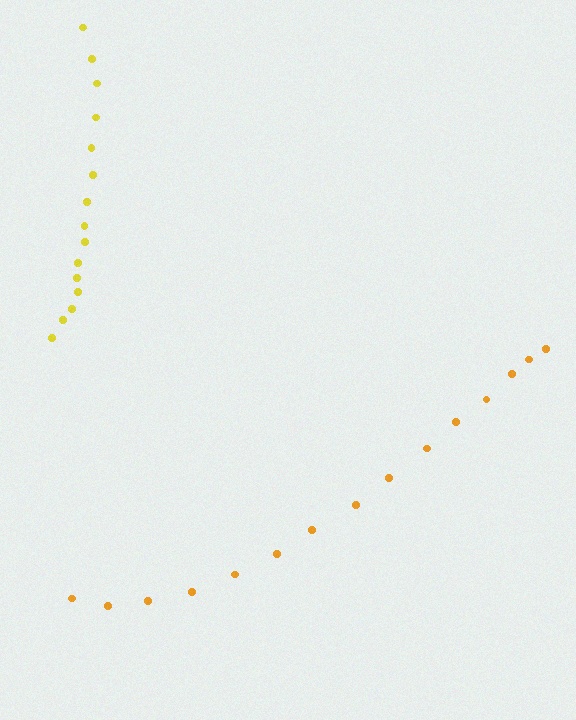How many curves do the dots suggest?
There are 2 distinct paths.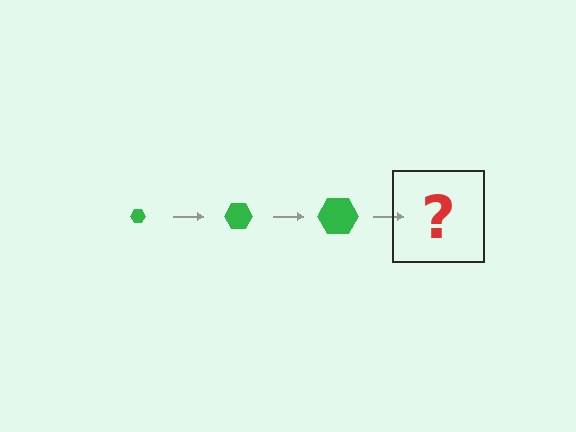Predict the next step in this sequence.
The next step is a green hexagon, larger than the previous one.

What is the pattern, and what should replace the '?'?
The pattern is that the hexagon gets progressively larger each step. The '?' should be a green hexagon, larger than the previous one.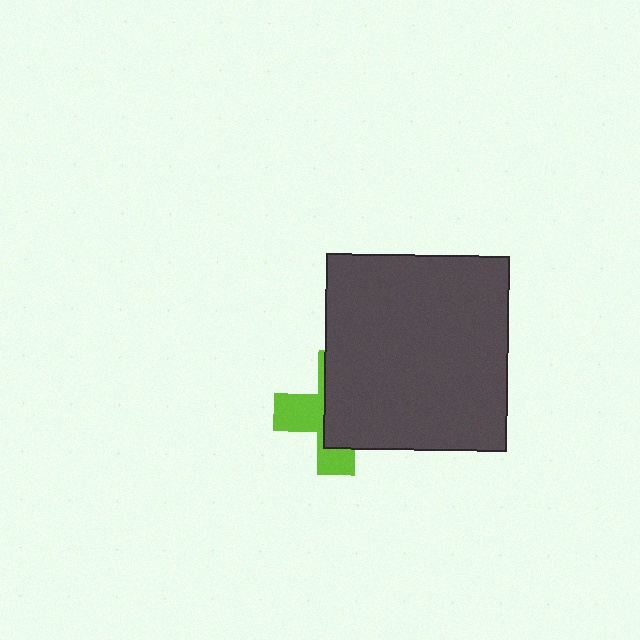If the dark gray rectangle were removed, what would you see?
You would see the complete lime cross.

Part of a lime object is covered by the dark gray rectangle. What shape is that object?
It is a cross.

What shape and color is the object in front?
The object in front is a dark gray rectangle.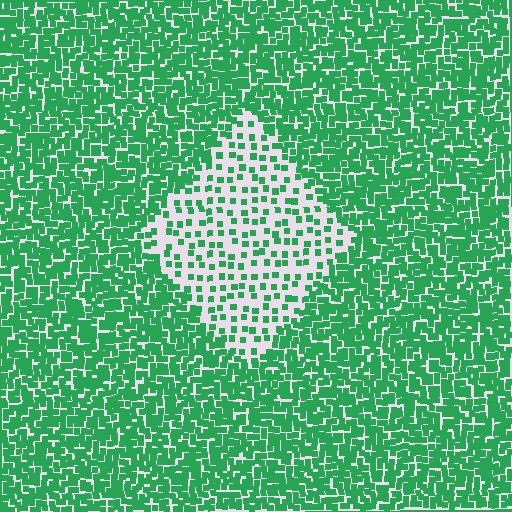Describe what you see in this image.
The image contains small green elements arranged at two different densities. A diamond-shaped region is visible where the elements are less densely packed than the surrounding area.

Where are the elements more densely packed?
The elements are more densely packed outside the diamond boundary.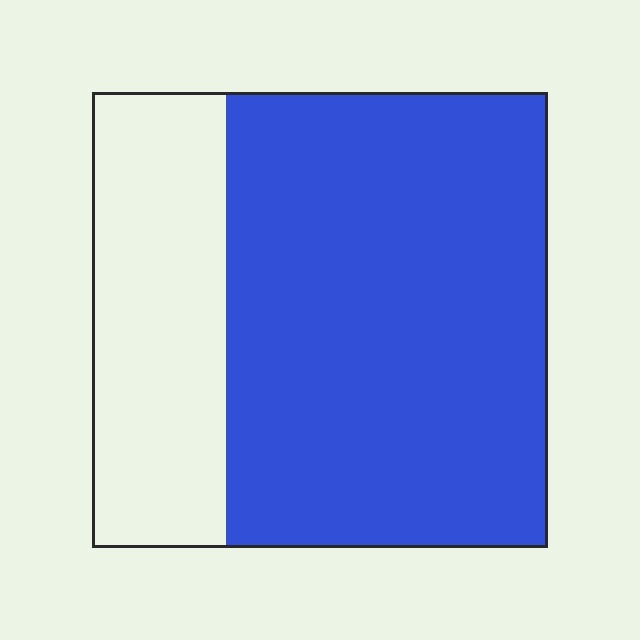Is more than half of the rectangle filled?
Yes.